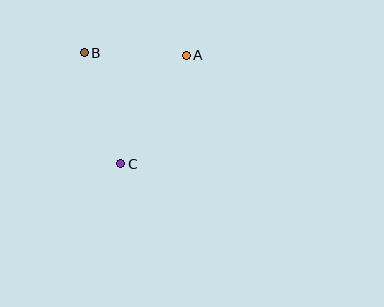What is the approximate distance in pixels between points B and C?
The distance between B and C is approximately 117 pixels.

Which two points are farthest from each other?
Points A and C are farthest from each other.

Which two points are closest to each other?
Points A and B are closest to each other.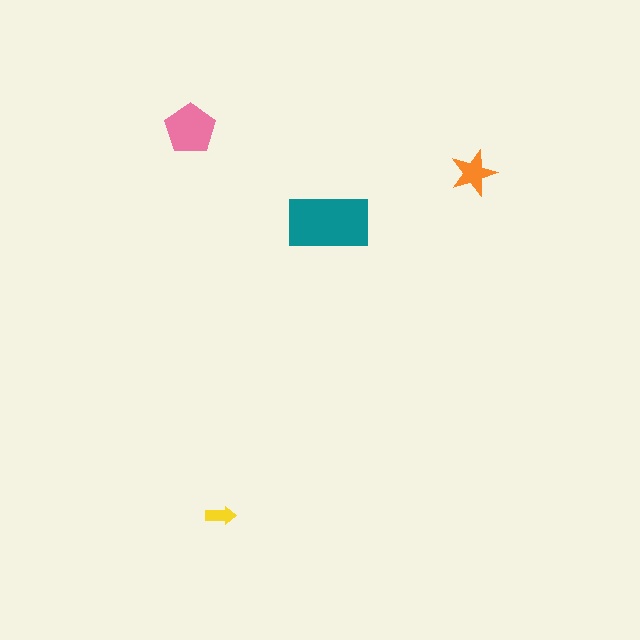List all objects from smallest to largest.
The yellow arrow, the orange star, the pink pentagon, the teal rectangle.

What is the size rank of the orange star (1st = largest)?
3rd.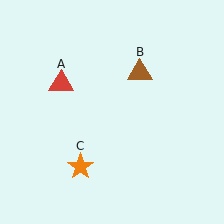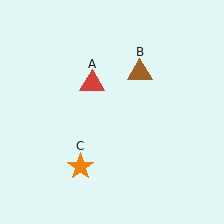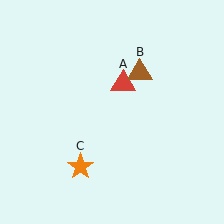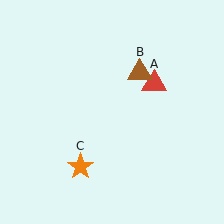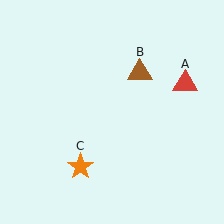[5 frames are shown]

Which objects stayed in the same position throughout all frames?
Brown triangle (object B) and orange star (object C) remained stationary.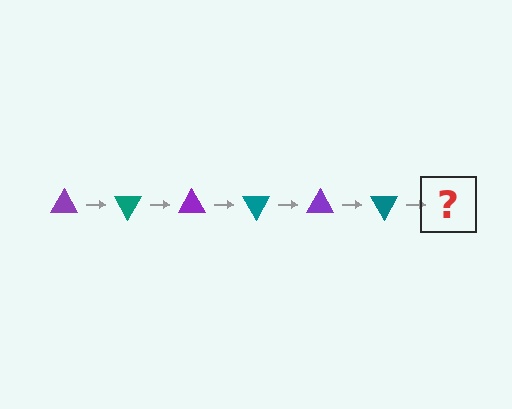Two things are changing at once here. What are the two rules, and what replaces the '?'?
The two rules are that it rotates 60 degrees each step and the color cycles through purple and teal. The '?' should be a purple triangle, rotated 360 degrees from the start.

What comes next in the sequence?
The next element should be a purple triangle, rotated 360 degrees from the start.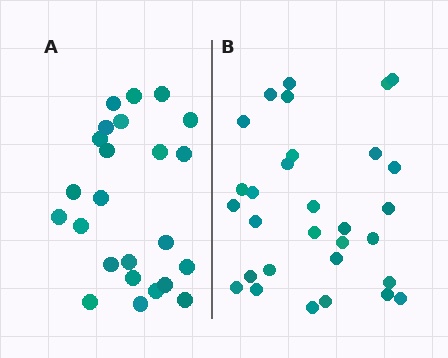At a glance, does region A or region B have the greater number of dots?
Region B (the right region) has more dots.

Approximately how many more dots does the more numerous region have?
Region B has about 6 more dots than region A.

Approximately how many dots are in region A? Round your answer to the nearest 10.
About 20 dots. (The exact count is 24, which rounds to 20.)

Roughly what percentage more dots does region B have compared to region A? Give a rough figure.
About 25% more.